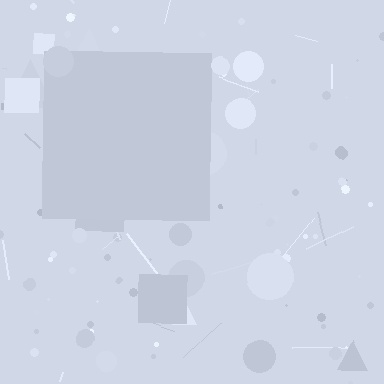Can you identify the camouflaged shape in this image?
The camouflaged shape is a square.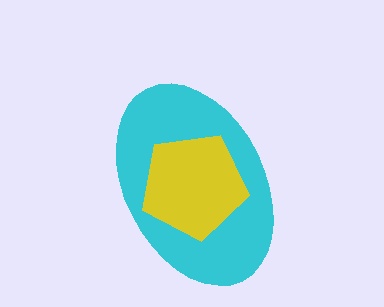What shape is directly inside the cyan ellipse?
The yellow pentagon.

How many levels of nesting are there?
2.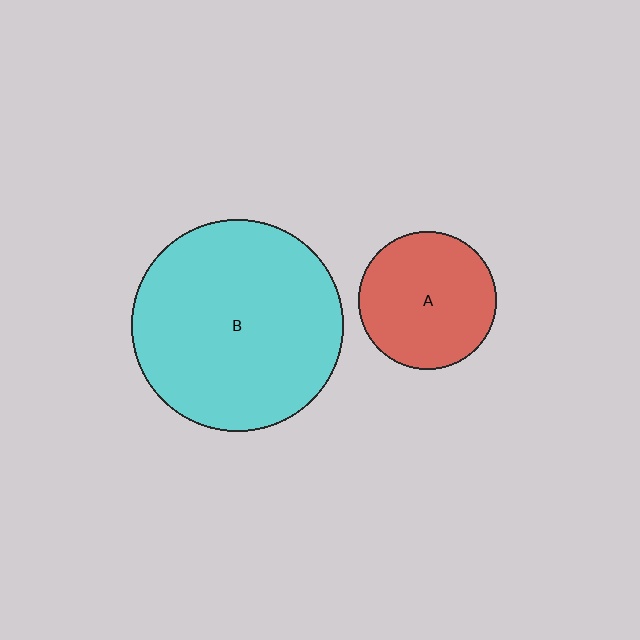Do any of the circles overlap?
No, none of the circles overlap.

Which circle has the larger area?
Circle B (cyan).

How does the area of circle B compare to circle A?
Approximately 2.4 times.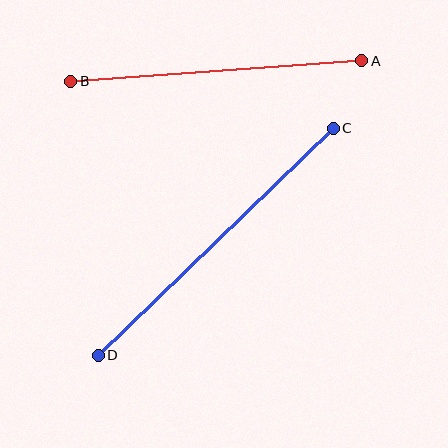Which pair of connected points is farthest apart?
Points C and D are farthest apart.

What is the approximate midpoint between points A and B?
The midpoint is at approximately (216, 71) pixels.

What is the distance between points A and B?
The distance is approximately 292 pixels.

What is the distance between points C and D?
The distance is approximately 326 pixels.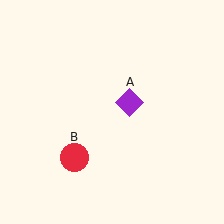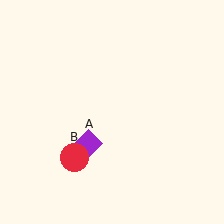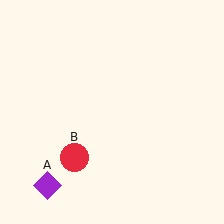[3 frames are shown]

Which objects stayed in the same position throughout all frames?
Red circle (object B) remained stationary.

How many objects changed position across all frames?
1 object changed position: purple diamond (object A).